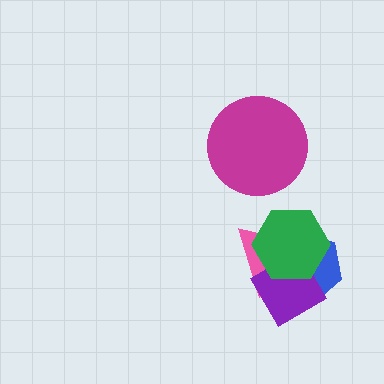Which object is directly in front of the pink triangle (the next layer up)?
The blue hexagon is directly in front of the pink triangle.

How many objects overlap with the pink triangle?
3 objects overlap with the pink triangle.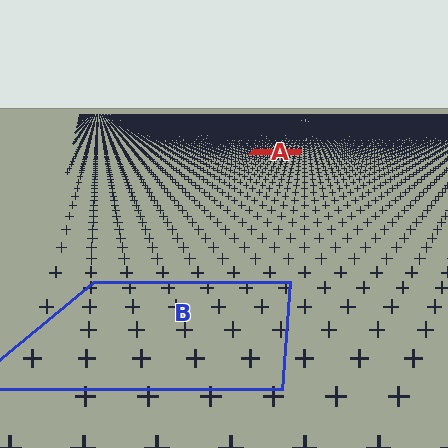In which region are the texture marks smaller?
The texture marks are smaller in region A, because it is farther away.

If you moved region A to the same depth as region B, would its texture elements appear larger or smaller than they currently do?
They would appear larger. At a closer depth, the same texture elements are projected at a bigger on-screen size.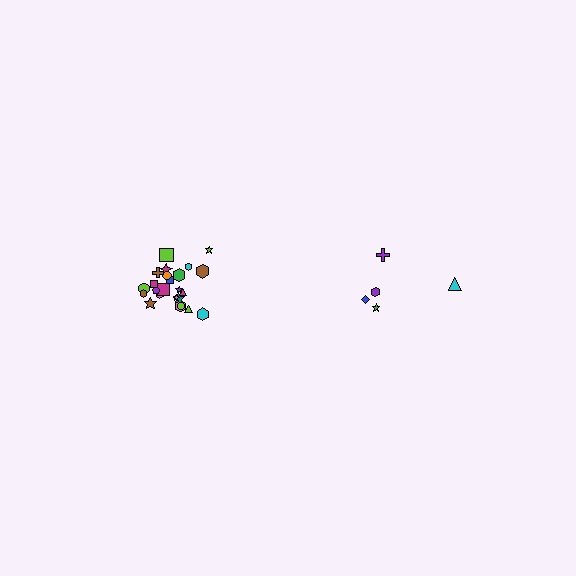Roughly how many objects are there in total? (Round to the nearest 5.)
Roughly 30 objects in total.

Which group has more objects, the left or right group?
The left group.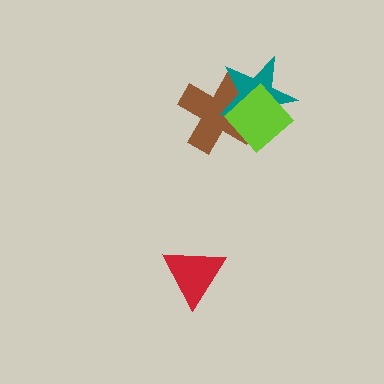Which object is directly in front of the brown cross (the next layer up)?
The teal star is directly in front of the brown cross.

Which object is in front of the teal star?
The lime diamond is in front of the teal star.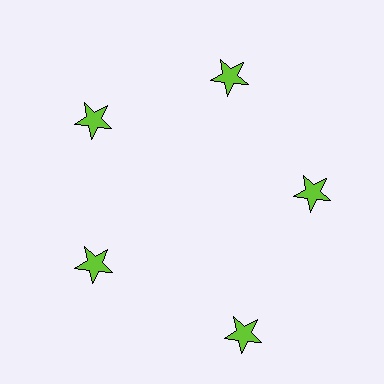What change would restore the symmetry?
The symmetry would be restored by moving it inward, back onto the ring so that all 5 stars sit at equal angles and equal distance from the center.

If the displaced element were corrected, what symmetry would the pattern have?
It would have 5-fold rotational symmetry — the pattern would map onto itself every 72 degrees.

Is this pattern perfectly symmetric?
No. The 5 lime stars are arranged in a ring, but one element near the 5 o'clock position is pushed outward from the center, breaking the 5-fold rotational symmetry.